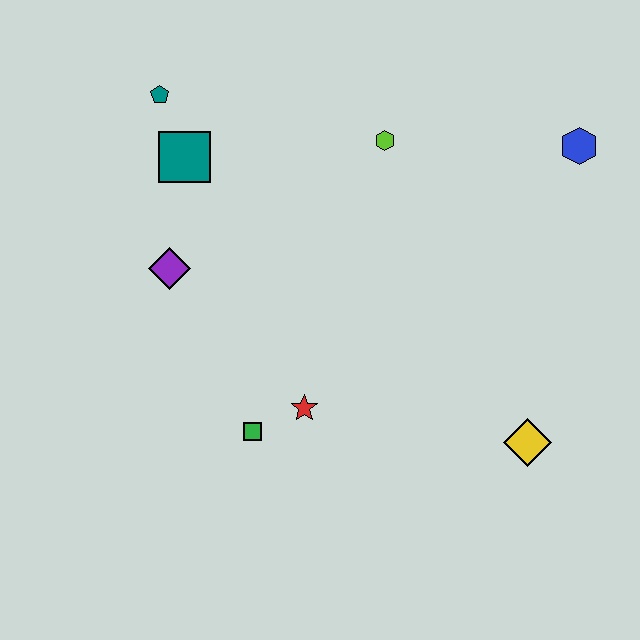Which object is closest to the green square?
The red star is closest to the green square.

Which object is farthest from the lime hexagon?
The yellow diamond is farthest from the lime hexagon.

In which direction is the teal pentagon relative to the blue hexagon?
The teal pentagon is to the left of the blue hexagon.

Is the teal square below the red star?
No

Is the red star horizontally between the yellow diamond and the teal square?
Yes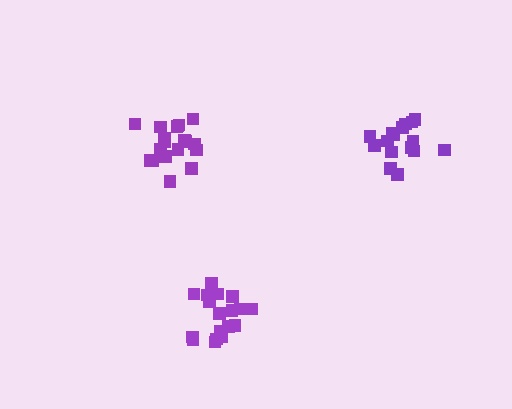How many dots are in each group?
Group 1: 16 dots, Group 2: 18 dots, Group 3: 19 dots (53 total).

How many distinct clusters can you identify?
There are 3 distinct clusters.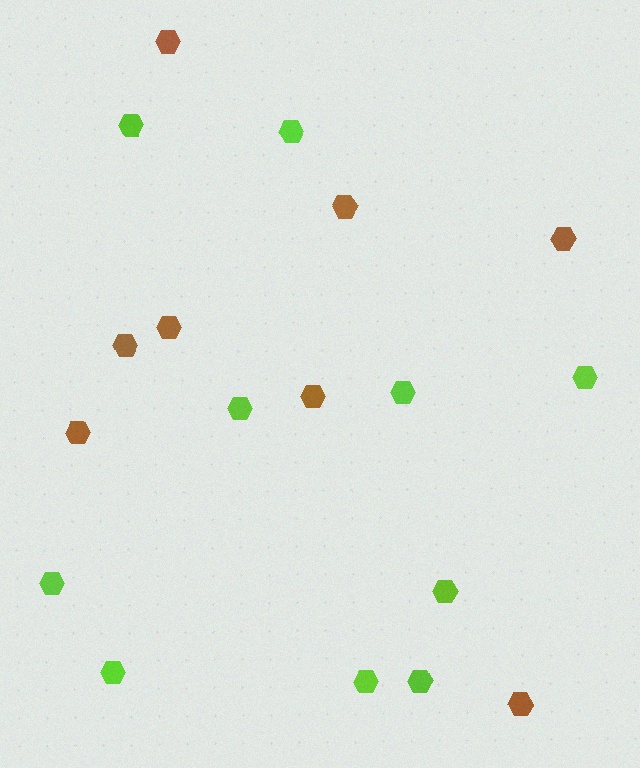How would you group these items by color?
There are 2 groups: one group of brown hexagons (8) and one group of lime hexagons (10).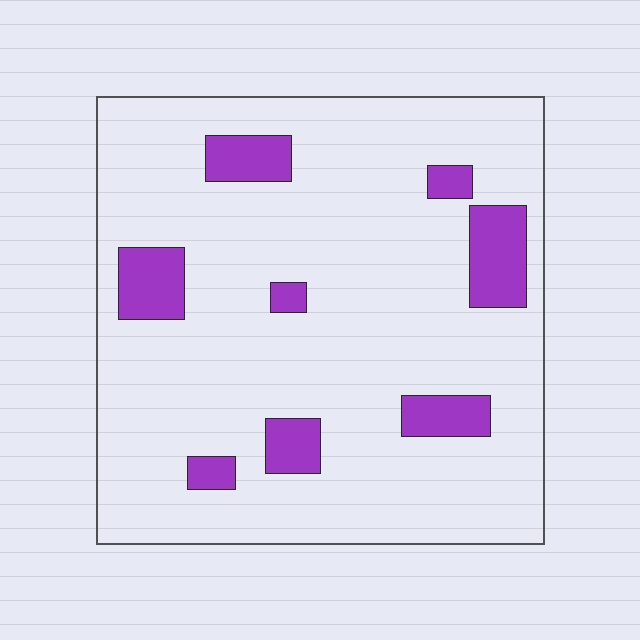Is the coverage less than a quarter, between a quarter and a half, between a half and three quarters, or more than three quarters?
Less than a quarter.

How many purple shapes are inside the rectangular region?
8.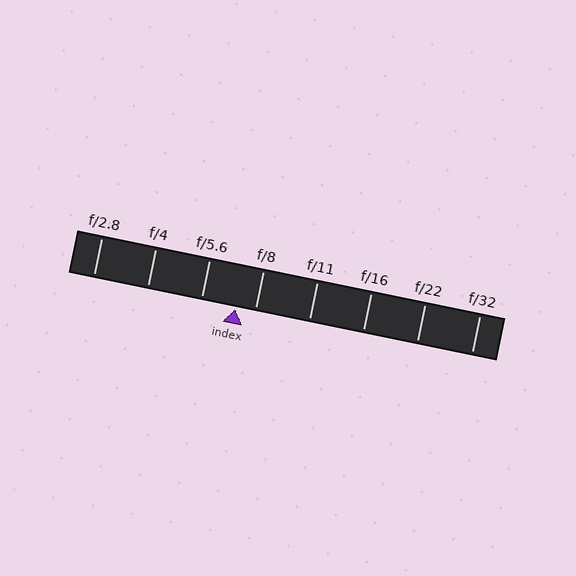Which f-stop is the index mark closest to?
The index mark is closest to f/8.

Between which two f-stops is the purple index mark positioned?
The index mark is between f/5.6 and f/8.